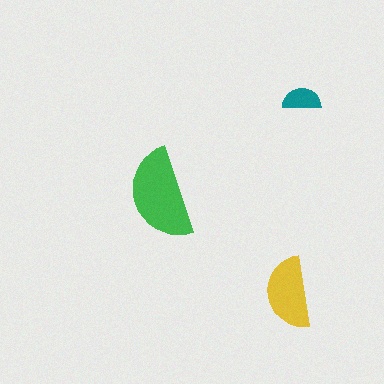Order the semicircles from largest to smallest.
the green one, the yellow one, the teal one.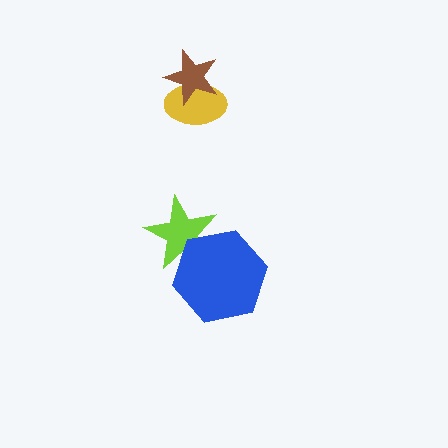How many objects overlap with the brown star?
1 object overlaps with the brown star.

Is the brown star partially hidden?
No, no other shape covers it.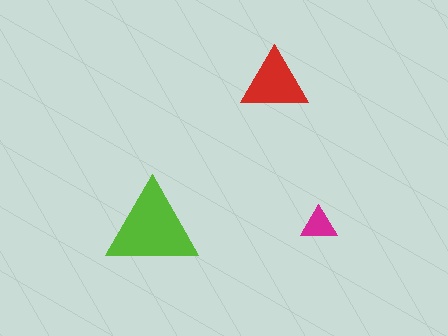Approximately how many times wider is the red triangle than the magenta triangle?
About 2 times wider.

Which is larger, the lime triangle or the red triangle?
The lime one.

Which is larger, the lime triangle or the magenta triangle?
The lime one.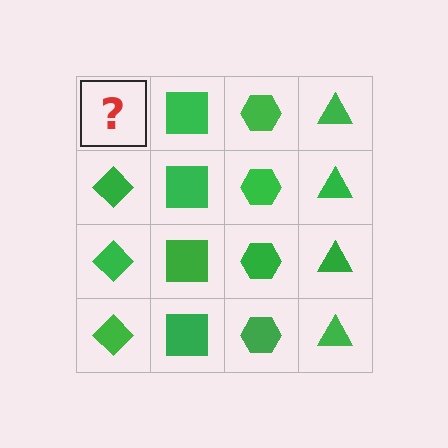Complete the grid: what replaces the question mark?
The question mark should be replaced with a green diamond.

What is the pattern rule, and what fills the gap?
The rule is that each column has a consistent shape. The gap should be filled with a green diamond.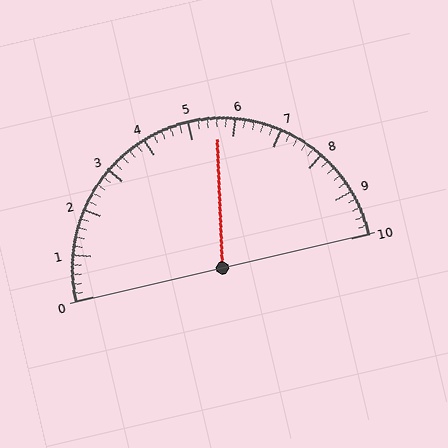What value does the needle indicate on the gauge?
The needle indicates approximately 5.6.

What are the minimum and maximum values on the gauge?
The gauge ranges from 0 to 10.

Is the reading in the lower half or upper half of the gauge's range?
The reading is in the upper half of the range (0 to 10).